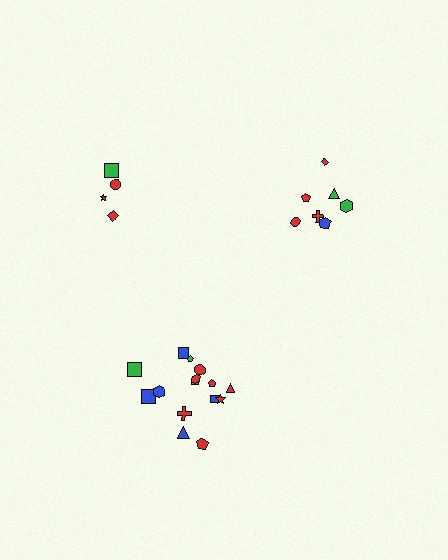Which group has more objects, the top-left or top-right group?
The top-right group.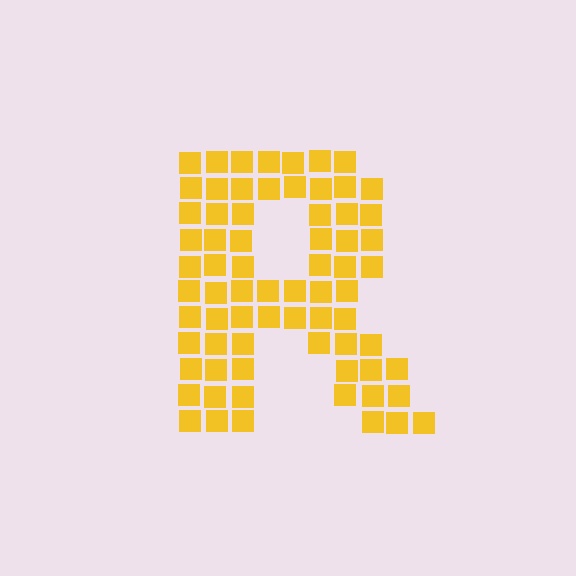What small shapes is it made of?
It is made of small squares.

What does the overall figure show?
The overall figure shows the letter R.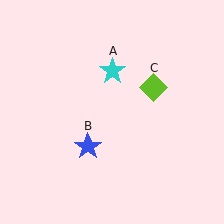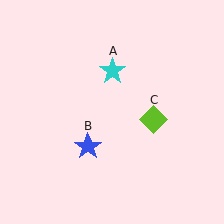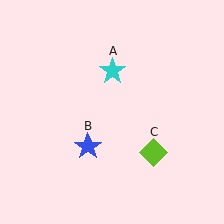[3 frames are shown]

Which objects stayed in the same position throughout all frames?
Cyan star (object A) and blue star (object B) remained stationary.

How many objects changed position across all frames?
1 object changed position: lime diamond (object C).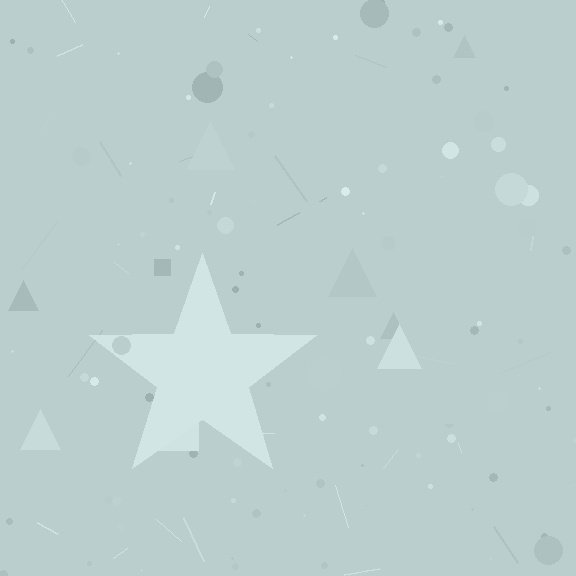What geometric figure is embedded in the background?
A star is embedded in the background.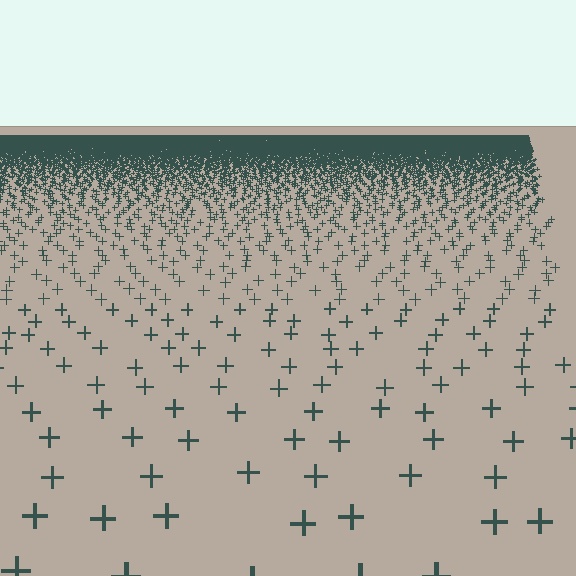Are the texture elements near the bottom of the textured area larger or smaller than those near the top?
Larger. Near the bottom, elements are closer to the viewer and appear at a bigger on-screen size.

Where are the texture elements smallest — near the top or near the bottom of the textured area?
Near the top.